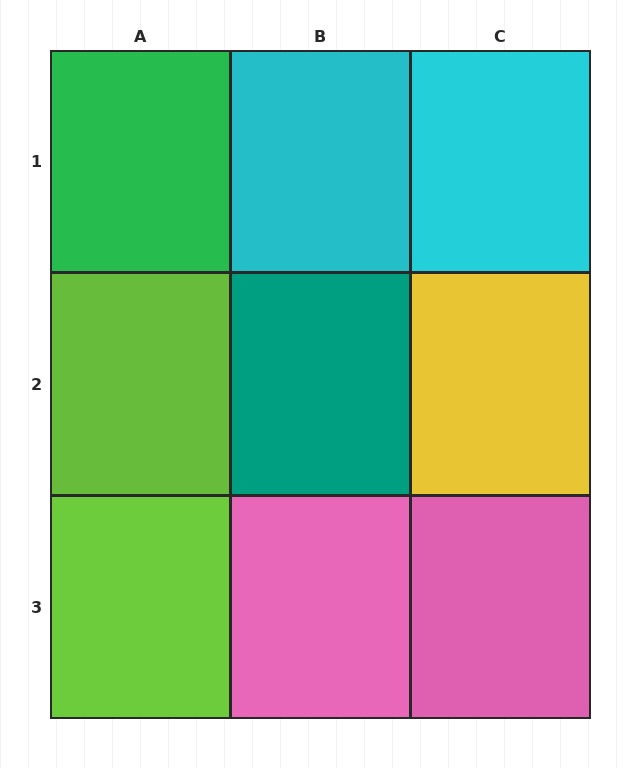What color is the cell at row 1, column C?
Cyan.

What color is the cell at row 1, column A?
Green.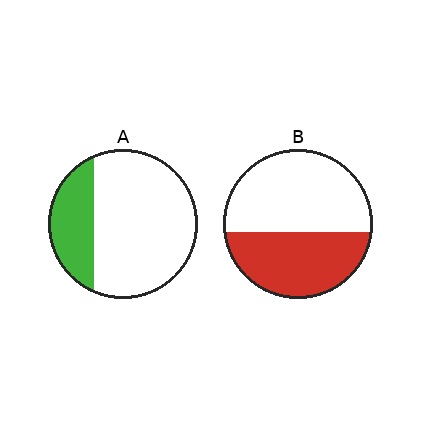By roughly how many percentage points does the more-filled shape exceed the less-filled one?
By roughly 15 percentage points (B over A).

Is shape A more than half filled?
No.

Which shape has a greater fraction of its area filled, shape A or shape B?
Shape B.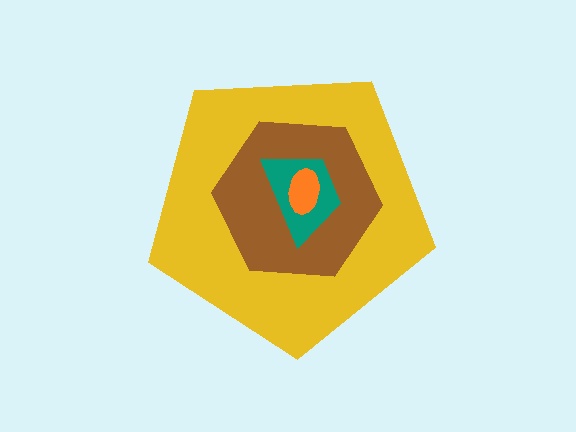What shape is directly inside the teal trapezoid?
The orange ellipse.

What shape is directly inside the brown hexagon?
The teal trapezoid.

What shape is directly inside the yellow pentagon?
The brown hexagon.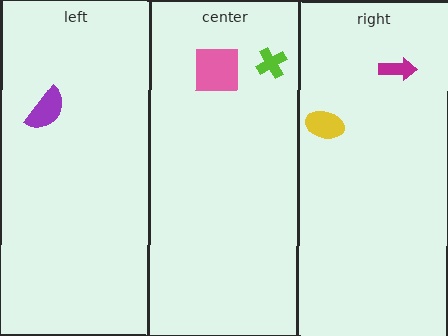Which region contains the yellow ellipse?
The right region.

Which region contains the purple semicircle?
The left region.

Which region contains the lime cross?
The center region.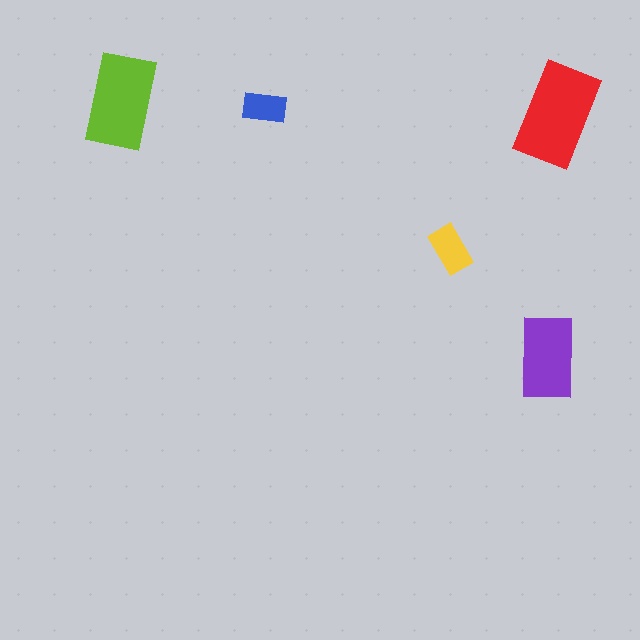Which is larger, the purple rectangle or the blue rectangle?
The purple one.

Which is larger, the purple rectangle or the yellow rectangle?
The purple one.